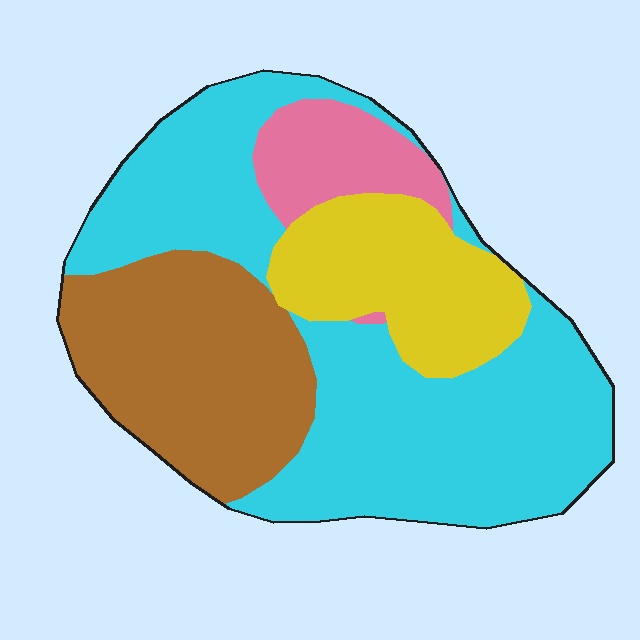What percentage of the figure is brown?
Brown takes up about one quarter (1/4) of the figure.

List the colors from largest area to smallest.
From largest to smallest: cyan, brown, yellow, pink.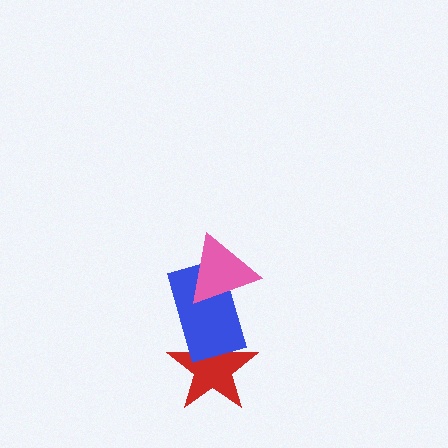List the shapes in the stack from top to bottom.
From top to bottom: the pink triangle, the blue rectangle, the red star.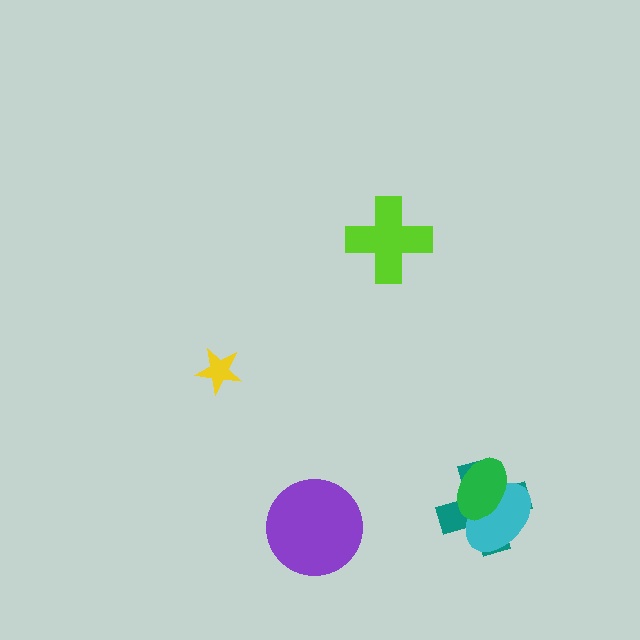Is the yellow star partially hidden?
No, no other shape covers it.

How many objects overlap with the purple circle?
0 objects overlap with the purple circle.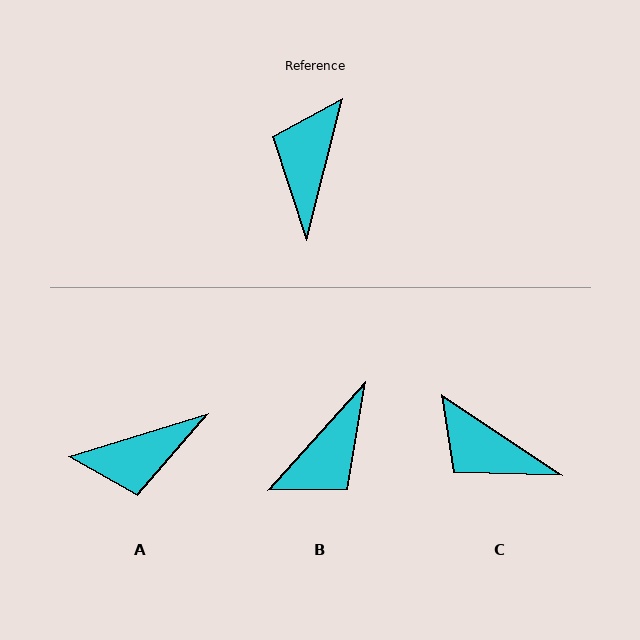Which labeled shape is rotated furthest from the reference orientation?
B, about 152 degrees away.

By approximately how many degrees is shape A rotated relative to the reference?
Approximately 121 degrees counter-clockwise.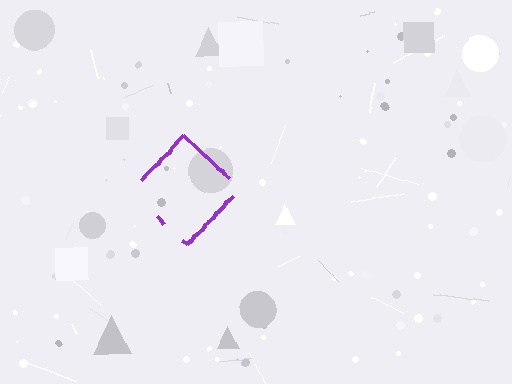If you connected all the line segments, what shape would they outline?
They would outline a diamond.